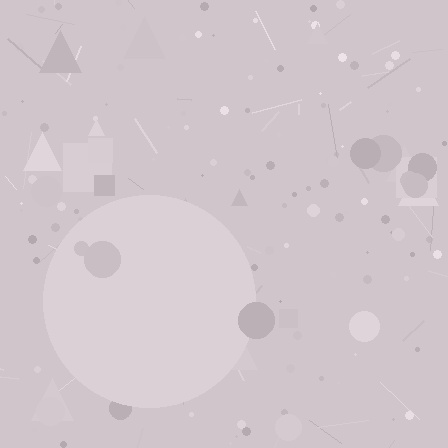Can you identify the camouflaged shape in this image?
The camouflaged shape is a circle.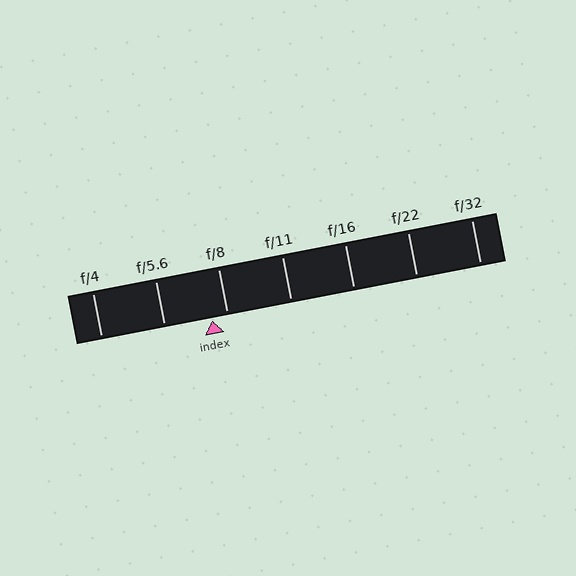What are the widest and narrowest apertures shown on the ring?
The widest aperture shown is f/4 and the narrowest is f/32.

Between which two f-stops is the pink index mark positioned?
The index mark is between f/5.6 and f/8.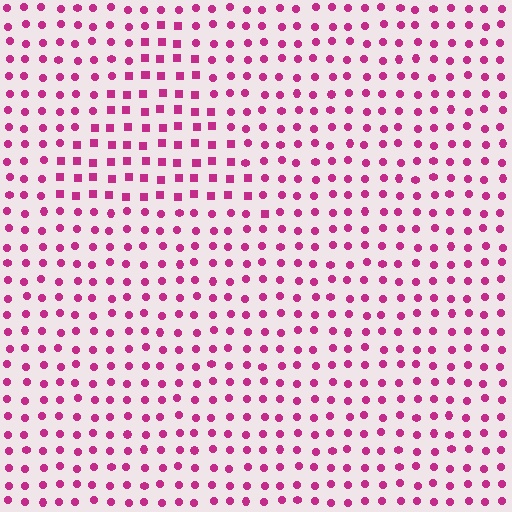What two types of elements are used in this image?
The image uses squares inside the triangle region and circles outside it.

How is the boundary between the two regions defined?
The boundary is defined by a change in element shape: squares inside vs. circles outside. All elements share the same color and spacing.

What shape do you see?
I see a triangle.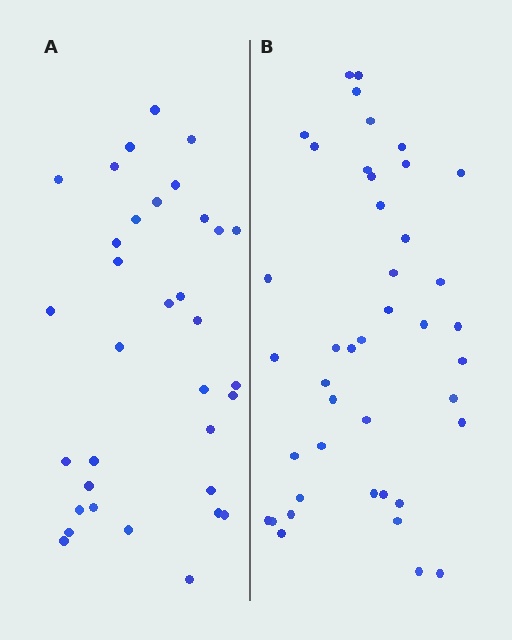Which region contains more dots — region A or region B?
Region B (the right region) has more dots.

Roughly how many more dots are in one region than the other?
Region B has roughly 8 or so more dots than region A.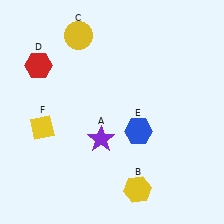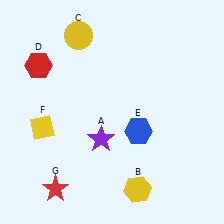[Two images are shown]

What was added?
A red star (G) was added in Image 2.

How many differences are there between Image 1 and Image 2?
There is 1 difference between the two images.